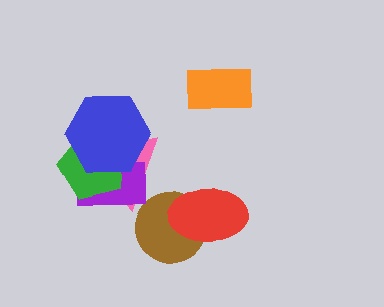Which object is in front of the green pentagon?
The blue hexagon is in front of the green pentagon.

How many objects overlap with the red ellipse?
1 object overlaps with the red ellipse.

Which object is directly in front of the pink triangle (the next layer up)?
The purple rectangle is directly in front of the pink triangle.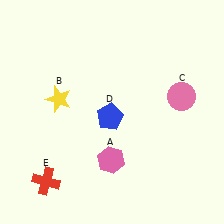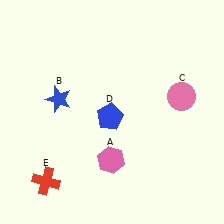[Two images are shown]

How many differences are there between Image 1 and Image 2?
There is 1 difference between the two images.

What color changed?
The star (B) changed from yellow in Image 1 to blue in Image 2.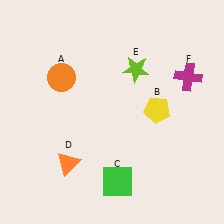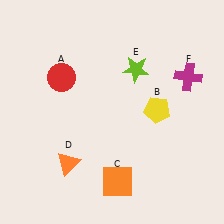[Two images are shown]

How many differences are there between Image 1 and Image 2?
There are 2 differences between the two images.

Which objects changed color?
A changed from orange to red. C changed from green to orange.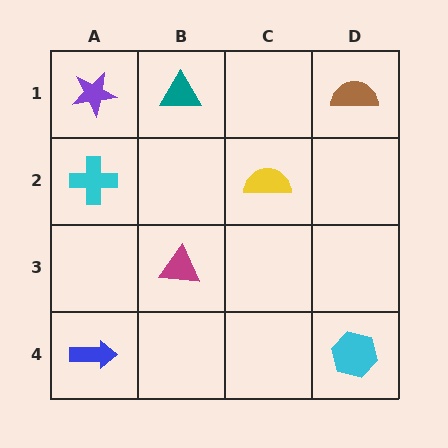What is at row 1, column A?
A purple star.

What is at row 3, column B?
A magenta triangle.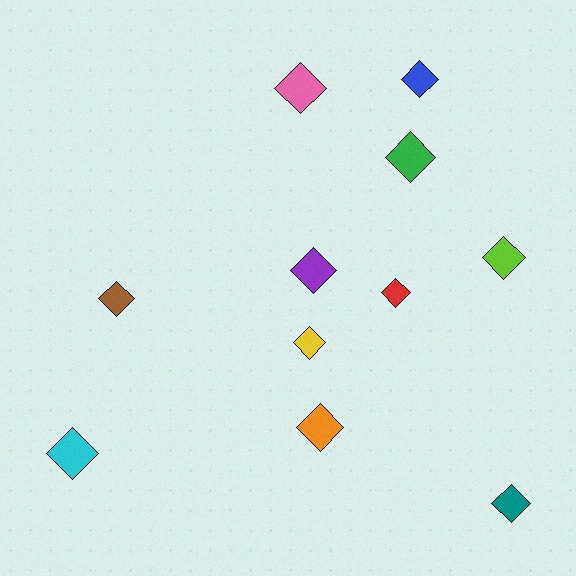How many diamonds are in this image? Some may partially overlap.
There are 11 diamonds.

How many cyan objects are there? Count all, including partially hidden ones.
There is 1 cyan object.